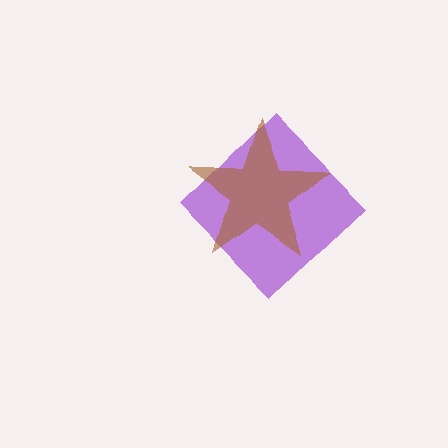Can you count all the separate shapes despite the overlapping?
Yes, there are 2 separate shapes.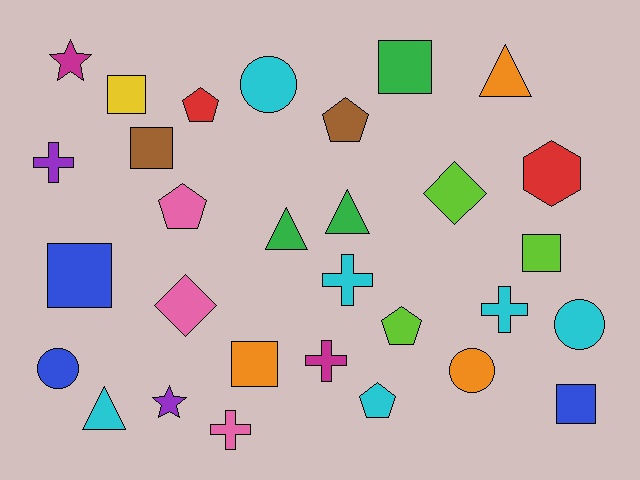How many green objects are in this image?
There are 3 green objects.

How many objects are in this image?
There are 30 objects.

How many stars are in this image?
There are 2 stars.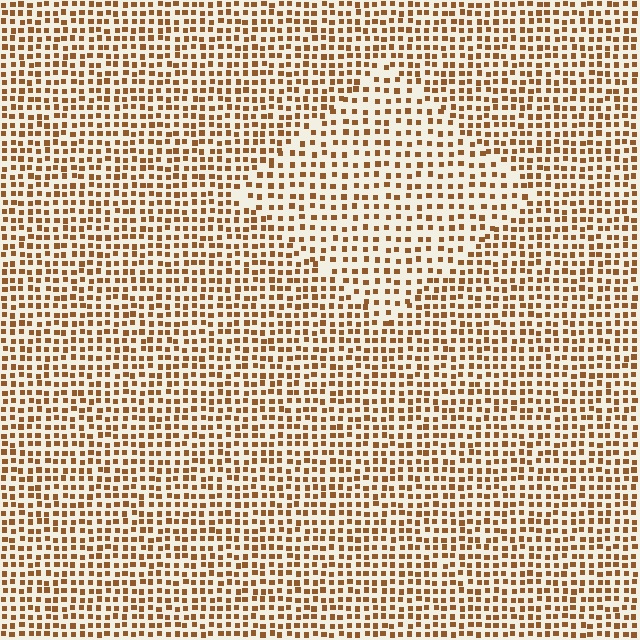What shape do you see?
I see a diamond.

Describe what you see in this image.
The image contains small brown elements arranged at two different densities. A diamond-shaped region is visible where the elements are less densely packed than the surrounding area.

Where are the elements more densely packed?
The elements are more densely packed outside the diamond boundary.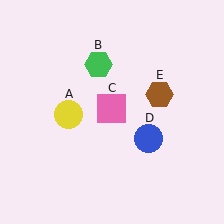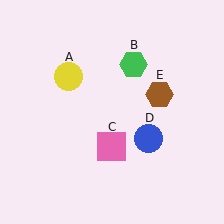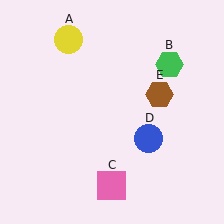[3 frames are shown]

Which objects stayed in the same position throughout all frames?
Blue circle (object D) and brown hexagon (object E) remained stationary.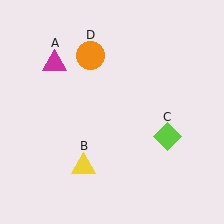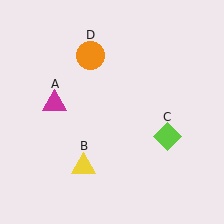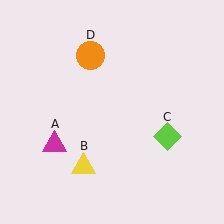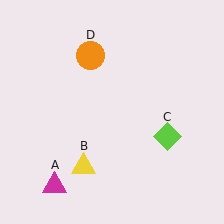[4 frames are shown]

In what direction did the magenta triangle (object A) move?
The magenta triangle (object A) moved down.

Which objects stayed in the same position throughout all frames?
Yellow triangle (object B) and lime diamond (object C) and orange circle (object D) remained stationary.